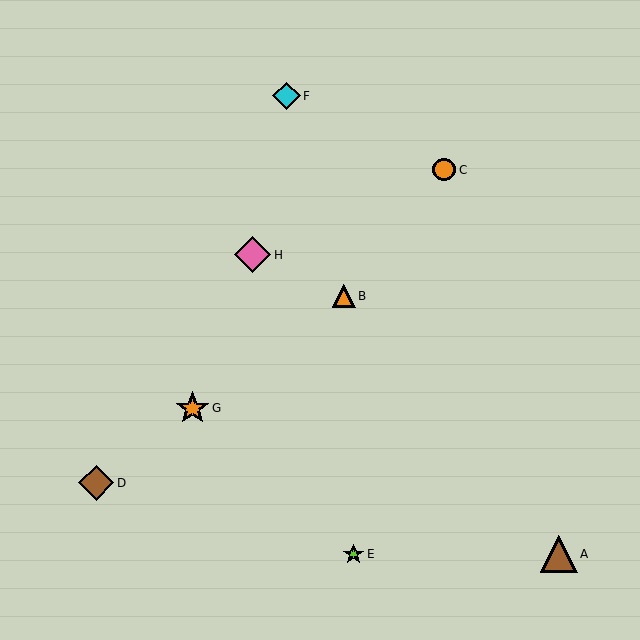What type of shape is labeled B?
Shape B is an orange triangle.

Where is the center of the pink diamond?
The center of the pink diamond is at (252, 255).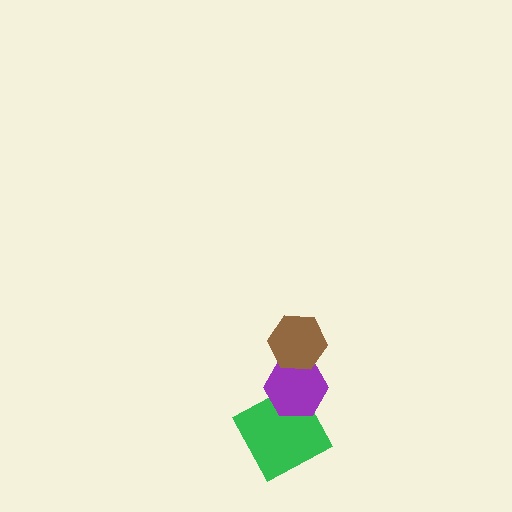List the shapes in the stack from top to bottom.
From top to bottom: the brown hexagon, the purple hexagon, the green square.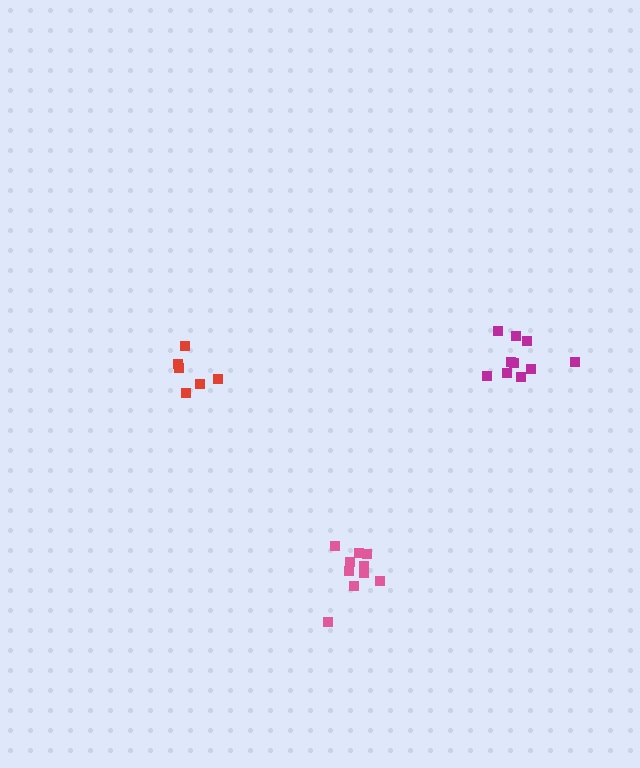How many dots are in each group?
Group 1: 10 dots, Group 2: 10 dots, Group 3: 6 dots (26 total).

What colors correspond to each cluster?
The clusters are colored: pink, magenta, red.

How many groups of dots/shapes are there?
There are 3 groups.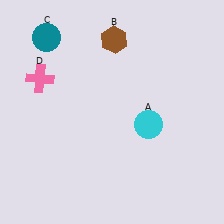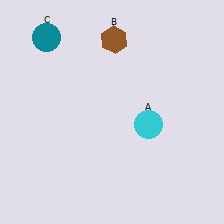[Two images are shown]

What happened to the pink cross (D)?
The pink cross (D) was removed in Image 2. It was in the top-left area of Image 1.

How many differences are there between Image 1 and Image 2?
There is 1 difference between the two images.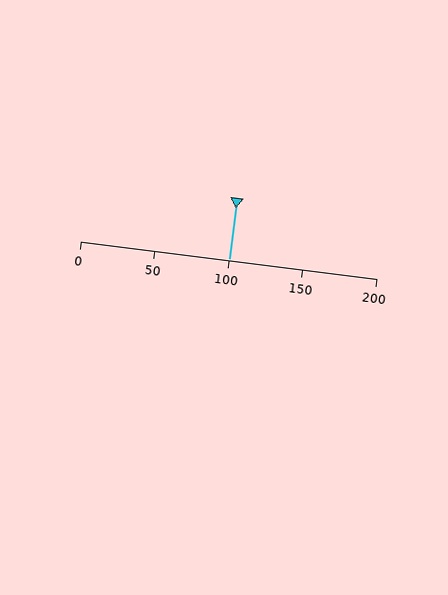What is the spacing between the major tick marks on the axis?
The major ticks are spaced 50 apart.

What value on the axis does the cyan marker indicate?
The marker indicates approximately 100.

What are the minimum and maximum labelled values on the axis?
The axis runs from 0 to 200.